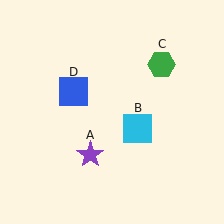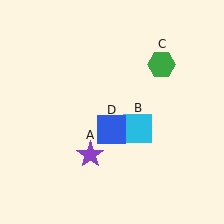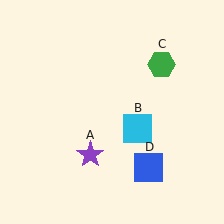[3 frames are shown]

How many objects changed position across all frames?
1 object changed position: blue square (object D).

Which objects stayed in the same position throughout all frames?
Purple star (object A) and cyan square (object B) and green hexagon (object C) remained stationary.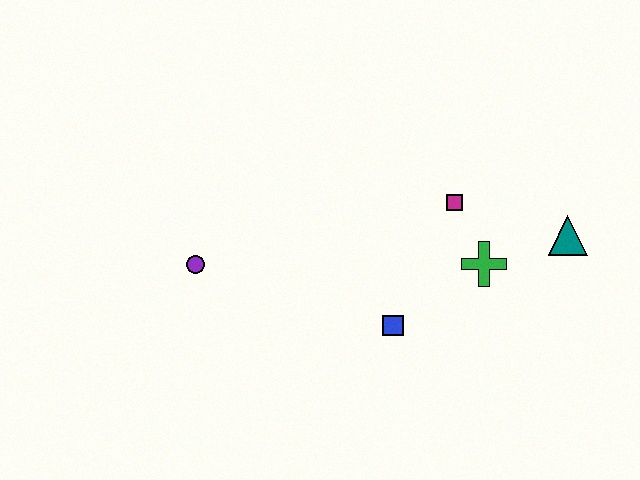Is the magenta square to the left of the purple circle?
No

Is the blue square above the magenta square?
No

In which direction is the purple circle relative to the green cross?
The purple circle is to the left of the green cross.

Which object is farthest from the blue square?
The purple circle is farthest from the blue square.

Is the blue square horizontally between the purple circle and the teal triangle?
Yes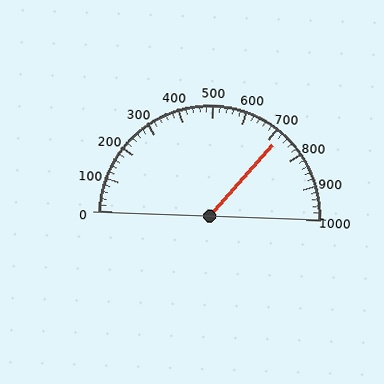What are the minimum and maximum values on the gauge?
The gauge ranges from 0 to 1000.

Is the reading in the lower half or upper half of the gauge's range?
The reading is in the upper half of the range (0 to 1000).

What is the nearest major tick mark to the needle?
The nearest major tick mark is 700.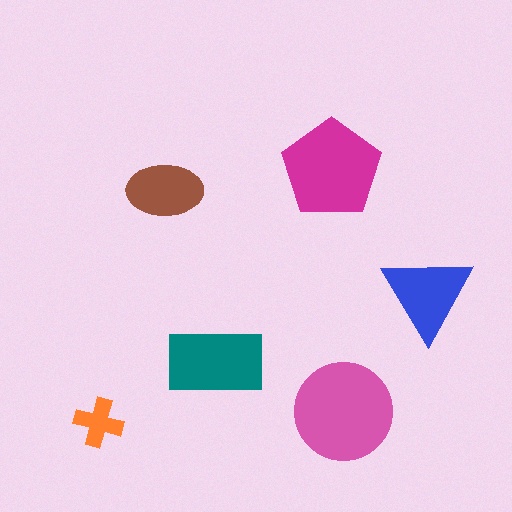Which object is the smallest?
The orange cross.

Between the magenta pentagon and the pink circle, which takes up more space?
The pink circle.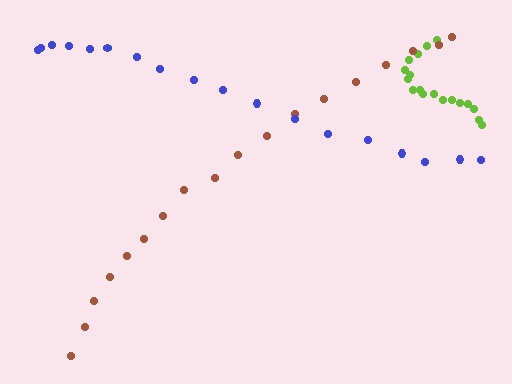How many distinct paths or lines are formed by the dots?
There are 3 distinct paths.